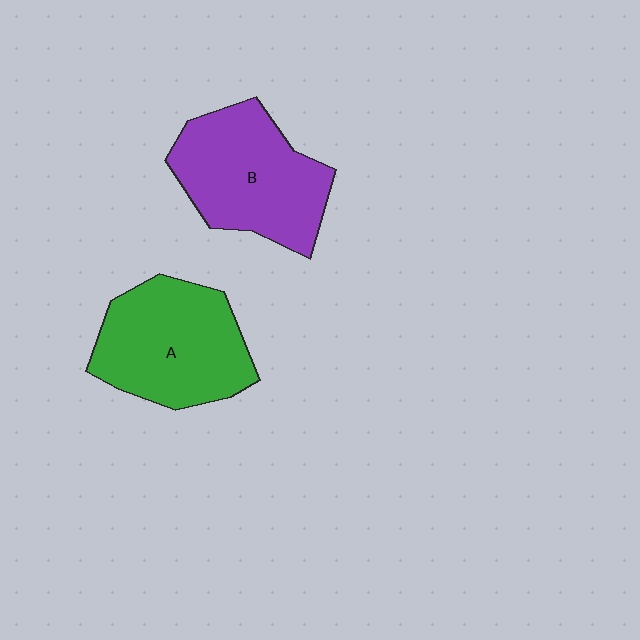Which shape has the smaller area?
Shape A (green).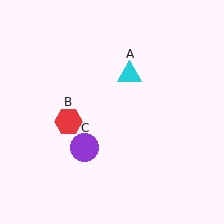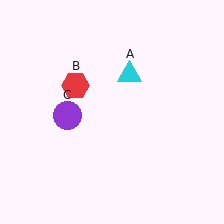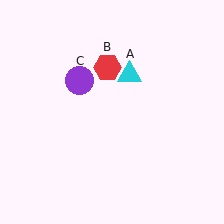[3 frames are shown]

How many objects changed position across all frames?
2 objects changed position: red hexagon (object B), purple circle (object C).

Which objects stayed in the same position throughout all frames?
Cyan triangle (object A) remained stationary.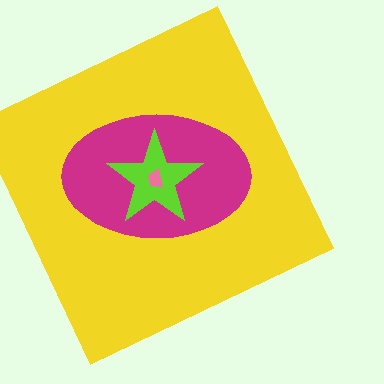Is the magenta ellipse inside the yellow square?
Yes.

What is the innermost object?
The pink trapezoid.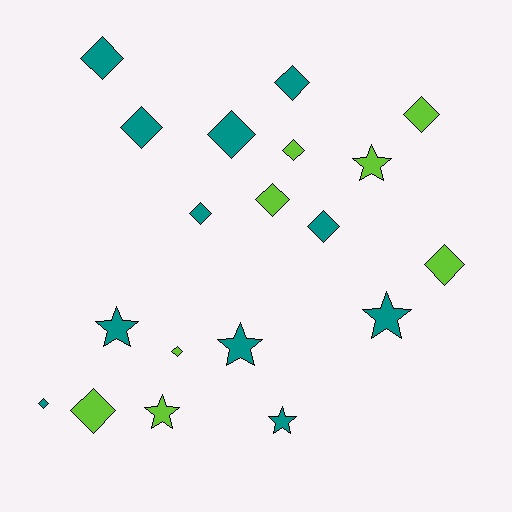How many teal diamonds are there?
There are 7 teal diamonds.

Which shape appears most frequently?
Diamond, with 13 objects.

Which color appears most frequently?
Teal, with 11 objects.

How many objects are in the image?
There are 19 objects.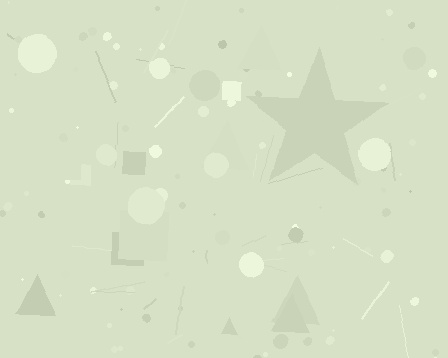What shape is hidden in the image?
A star is hidden in the image.